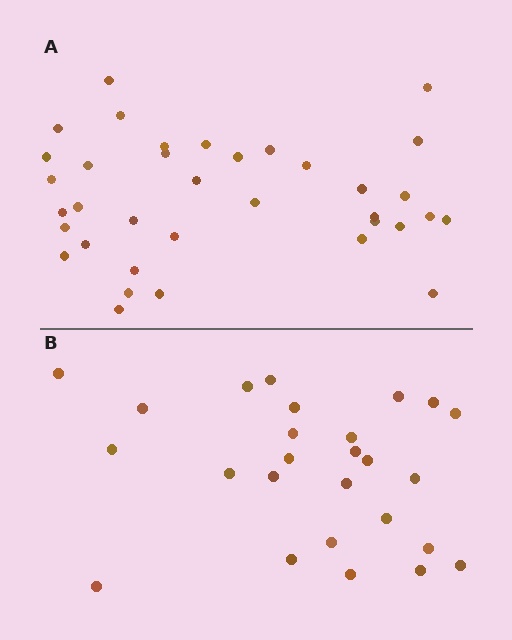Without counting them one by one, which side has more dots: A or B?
Region A (the top region) has more dots.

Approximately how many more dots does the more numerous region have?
Region A has roughly 10 or so more dots than region B.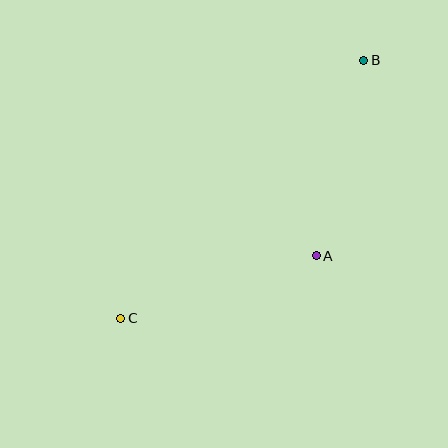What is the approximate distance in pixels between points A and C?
The distance between A and C is approximately 205 pixels.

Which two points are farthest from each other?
Points B and C are farthest from each other.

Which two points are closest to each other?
Points A and B are closest to each other.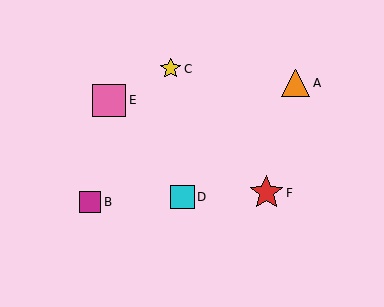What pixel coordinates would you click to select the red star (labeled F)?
Click at (266, 193) to select the red star F.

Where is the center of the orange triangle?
The center of the orange triangle is at (296, 83).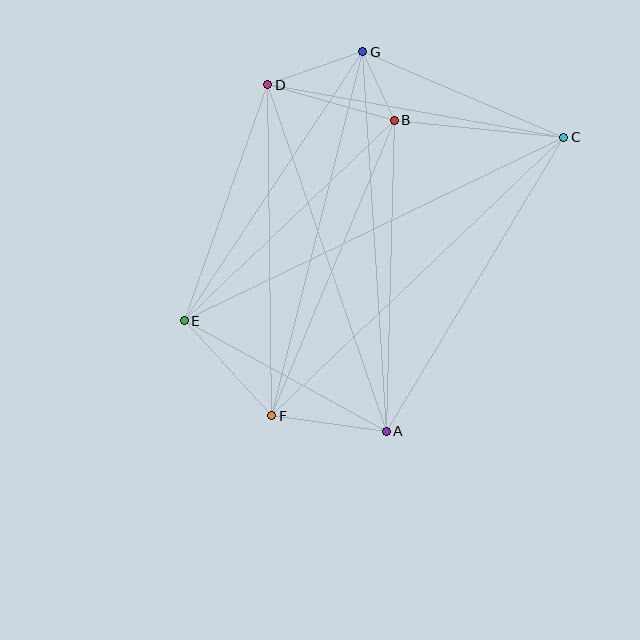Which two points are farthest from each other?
Points C and E are farthest from each other.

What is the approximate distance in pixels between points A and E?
The distance between A and E is approximately 230 pixels.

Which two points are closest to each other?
Points B and G are closest to each other.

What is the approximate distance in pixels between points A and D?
The distance between A and D is approximately 366 pixels.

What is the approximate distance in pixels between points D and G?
The distance between D and G is approximately 101 pixels.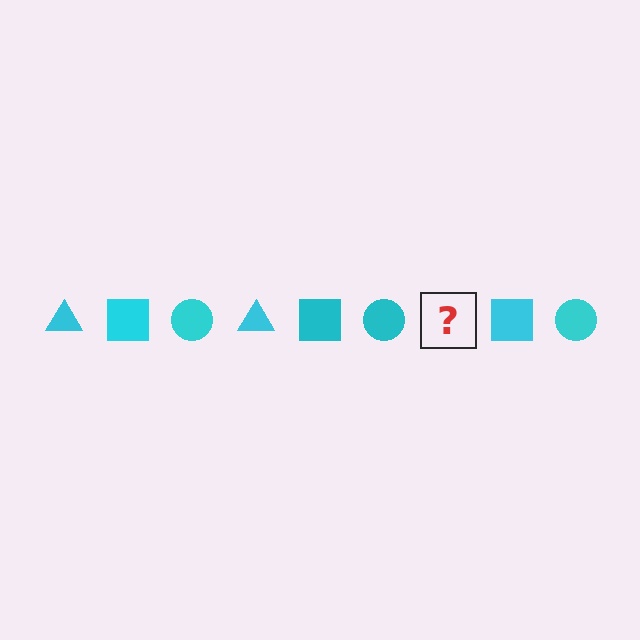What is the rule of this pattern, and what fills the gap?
The rule is that the pattern cycles through triangle, square, circle shapes in cyan. The gap should be filled with a cyan triangle.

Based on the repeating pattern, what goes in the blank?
The blank should be a cyan triangle.